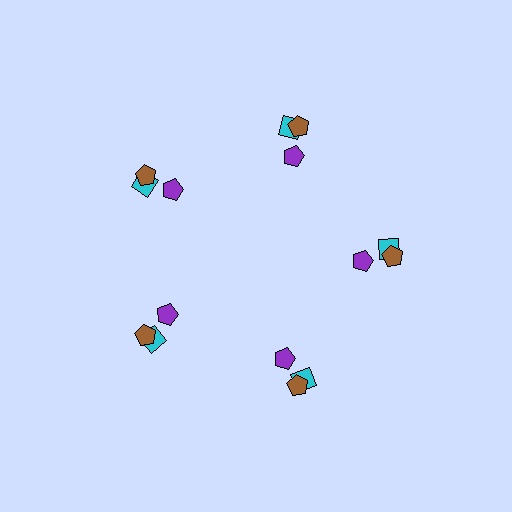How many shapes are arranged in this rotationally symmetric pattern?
There are 15 shapes, arranged in 5 groups of 3.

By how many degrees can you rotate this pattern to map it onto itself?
The pattern maps onto itself every 72 degrees of rotation.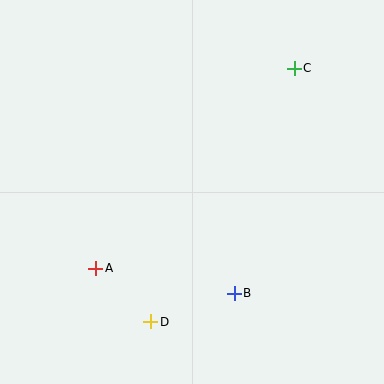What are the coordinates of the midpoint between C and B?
The midpoint between C and B is at (264, 181).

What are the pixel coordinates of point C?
Point C is at (294, 68).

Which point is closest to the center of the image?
Point B at (234, 293) is closest to the center.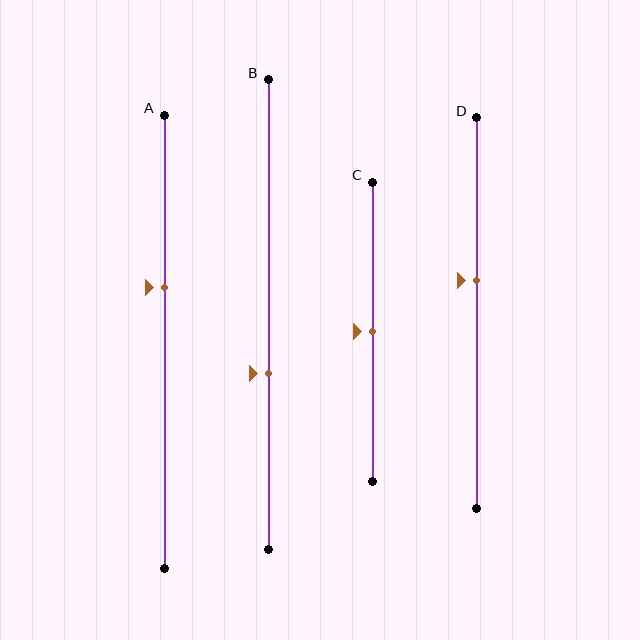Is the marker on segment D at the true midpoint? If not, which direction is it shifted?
No, the marker on segment D is shifted upward by about 8% of the segment length.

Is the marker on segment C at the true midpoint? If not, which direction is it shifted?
Yes, the marker on segment C is at the true midpoint.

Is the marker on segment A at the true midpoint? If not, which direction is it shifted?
No, the marker on segment A is shifted upward by about 12% of the segment length.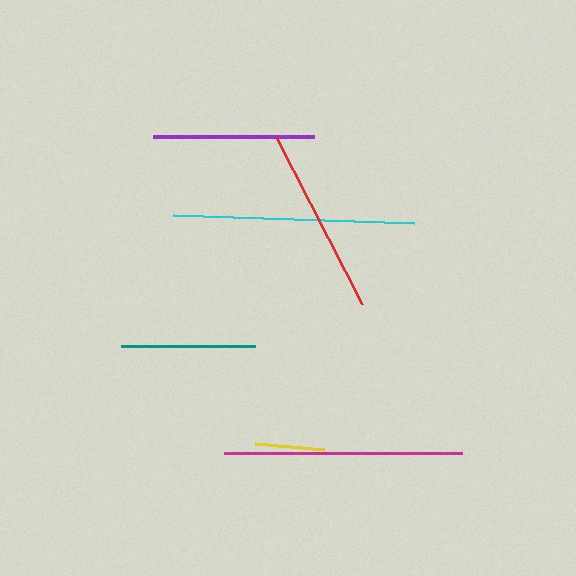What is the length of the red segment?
The red segment is approximately 187 pixels long.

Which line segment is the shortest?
The yellow line is the shortest at approximately 69 pixels.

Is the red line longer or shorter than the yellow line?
The red line is longer than the yellow line.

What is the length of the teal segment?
The teal segment is approximately 134 pixels long.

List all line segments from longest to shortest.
From longest to shortest: cyan, magenta, red, purple, teal, yellow.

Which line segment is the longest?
The cyan line is the longest at approximately 241 pixels.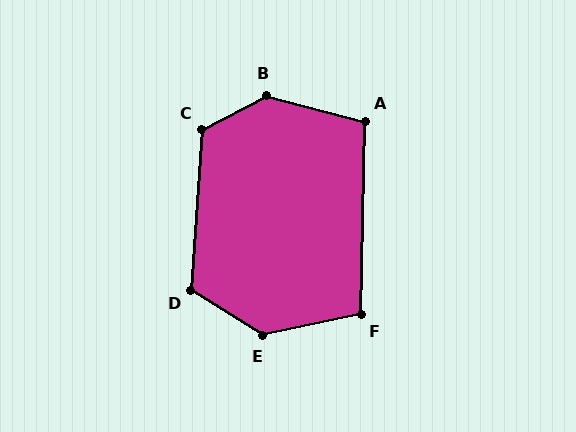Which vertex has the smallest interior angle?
A, at approximately 103 degrees.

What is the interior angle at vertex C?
Approximately 121 degrees (obtuse).